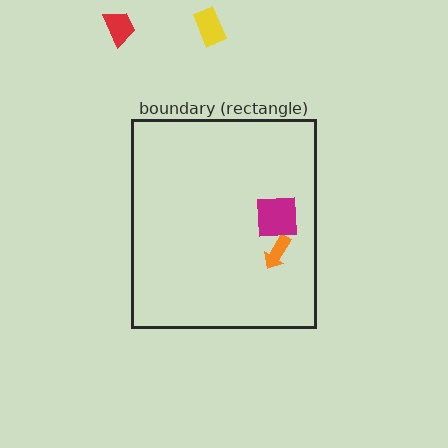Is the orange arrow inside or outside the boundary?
Inside.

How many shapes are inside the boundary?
2 inside, 2 outside.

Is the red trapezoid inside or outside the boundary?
Outside.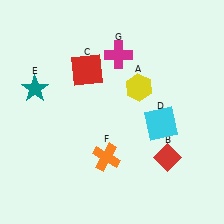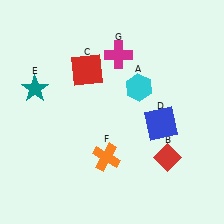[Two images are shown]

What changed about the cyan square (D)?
In Image 1, D is cyan. In Image 2, it changed to blue.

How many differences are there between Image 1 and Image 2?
There are 2 differences between the two images.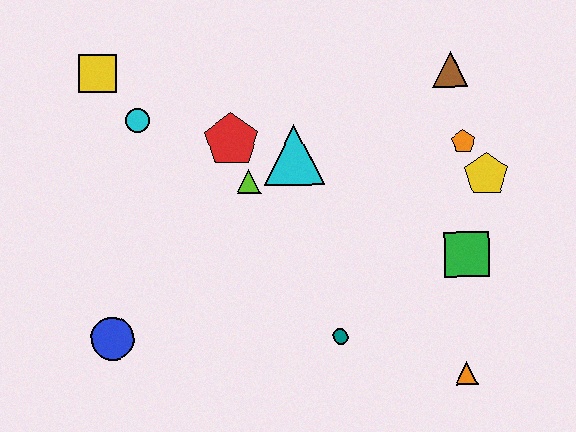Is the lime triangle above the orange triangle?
Yes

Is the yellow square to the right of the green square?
No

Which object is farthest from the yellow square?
The orange triangle is farthest from the yellow square.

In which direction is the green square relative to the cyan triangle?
The green square is to the right of the cyan triangle.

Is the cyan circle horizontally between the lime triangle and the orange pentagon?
No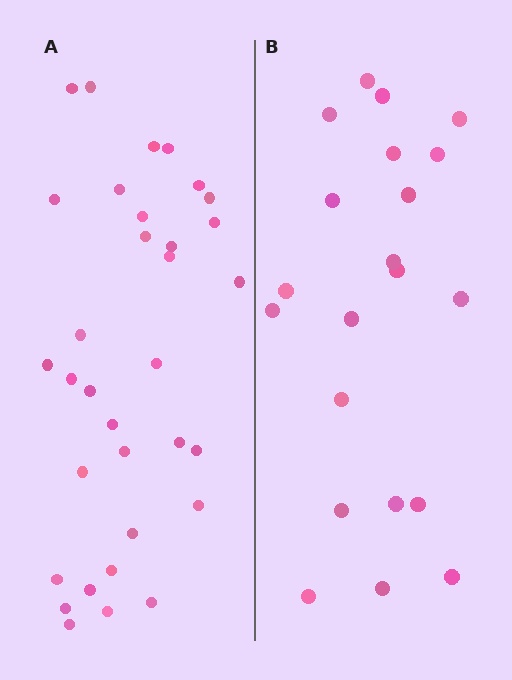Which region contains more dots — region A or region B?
Region A (the left region) has more dots.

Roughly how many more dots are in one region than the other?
Region A has roughly 12 or so more dots than region B.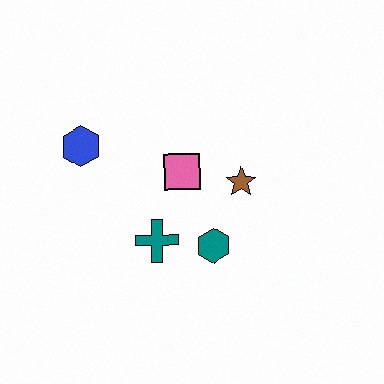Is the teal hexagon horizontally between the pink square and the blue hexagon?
No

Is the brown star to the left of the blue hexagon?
No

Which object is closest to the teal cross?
The teal hexagon is closest to the teal cross.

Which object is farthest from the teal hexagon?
The blue hexagon is farthest from the teal hexagon.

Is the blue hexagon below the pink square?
No